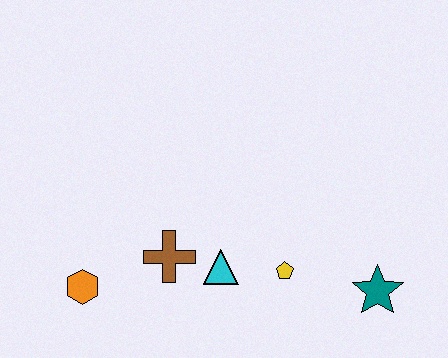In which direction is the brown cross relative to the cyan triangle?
The brown cross is to the left of the cyan triangle.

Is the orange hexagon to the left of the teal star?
Yes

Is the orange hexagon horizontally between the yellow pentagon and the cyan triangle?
No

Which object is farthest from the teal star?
The orange hexagon is farthest from the teal star.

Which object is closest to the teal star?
The yellow pentagon is closest to the teal star.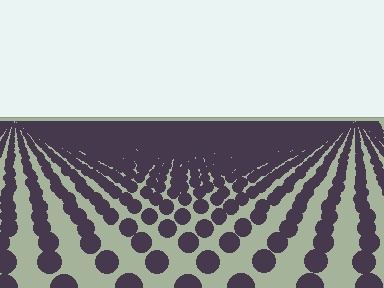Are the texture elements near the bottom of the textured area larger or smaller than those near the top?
Larger. Near the bottom, elements are closer to the viewer and appear at a bigger on-screen size.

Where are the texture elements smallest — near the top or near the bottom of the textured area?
Near the top.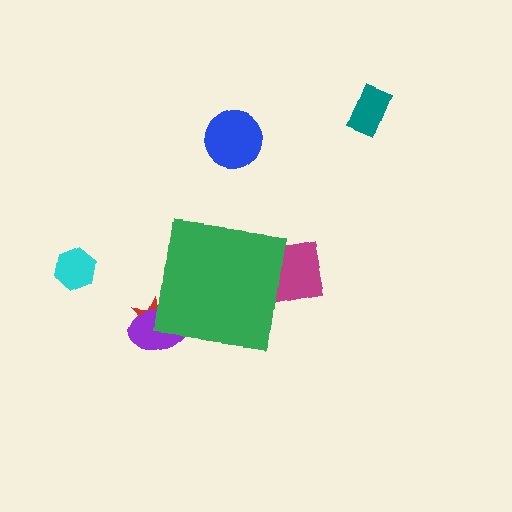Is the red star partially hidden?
Yes, the red star is partially hidden behind the green square.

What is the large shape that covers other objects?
A green square.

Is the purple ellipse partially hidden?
Yes, the purple ellipse is partially hidden behind the green square.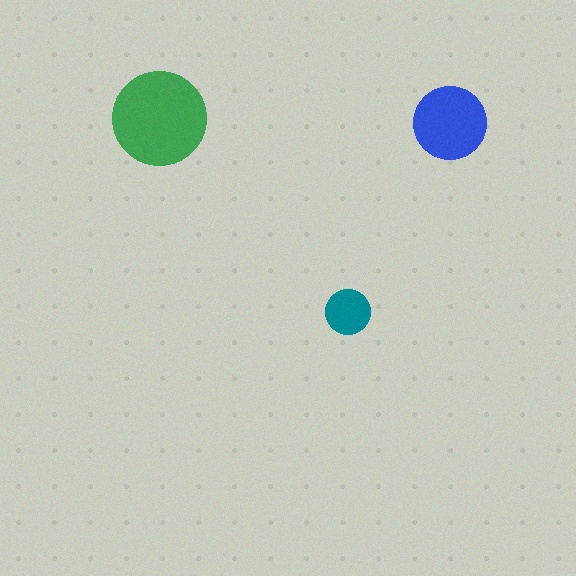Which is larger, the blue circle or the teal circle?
The blue one.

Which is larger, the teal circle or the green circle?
The green one.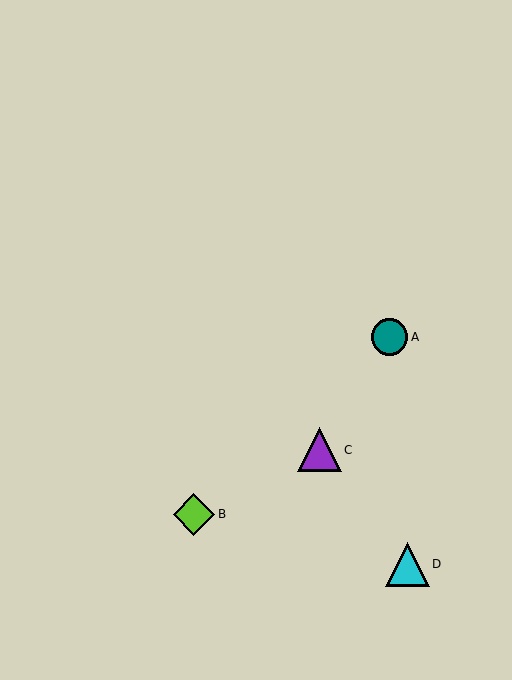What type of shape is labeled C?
Shape C is a purple triangle.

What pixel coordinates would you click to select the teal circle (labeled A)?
Click at (389, 337) to select the teal circle A.